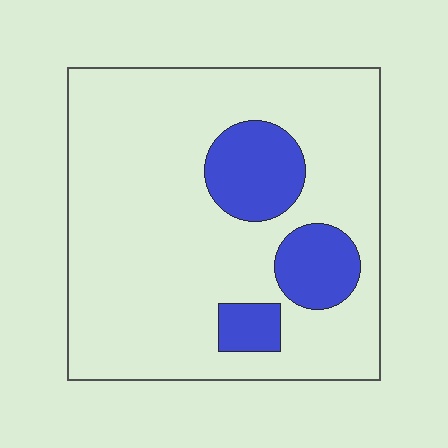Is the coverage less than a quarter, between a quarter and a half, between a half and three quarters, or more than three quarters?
Less than a quarter.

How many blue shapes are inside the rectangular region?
3.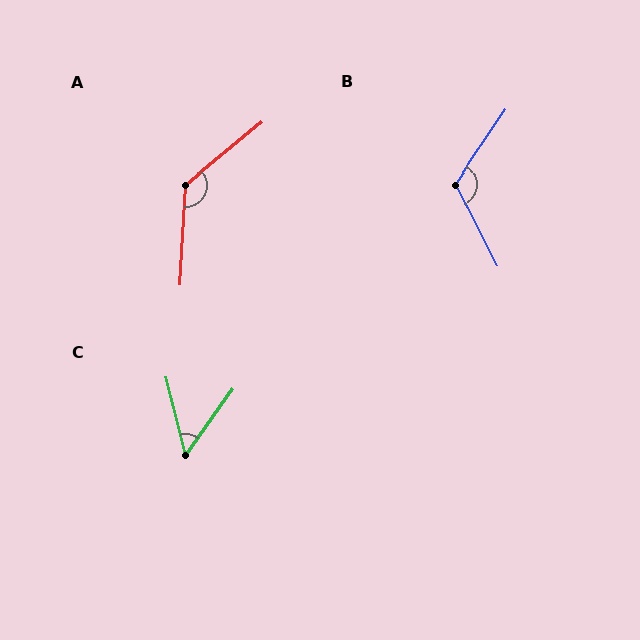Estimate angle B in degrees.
Approximately 119 degrees.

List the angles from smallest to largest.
C (49°), B (119°), A (132°).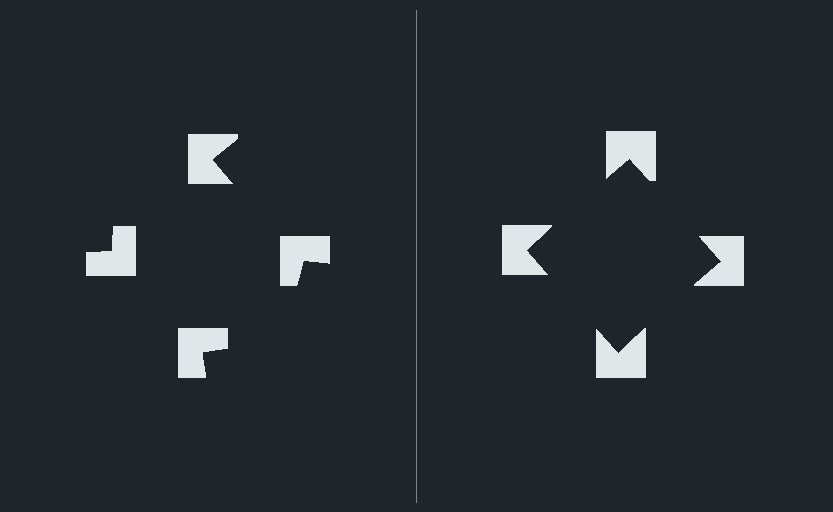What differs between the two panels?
The notched squares are positioned identically on both sides; only the wedge orientations differ. On the right they align to a square; on the left they are misaligned.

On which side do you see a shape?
An illusory square appears on the right side. On the left side the wedge cuts are rotated, so no coherent shape forms.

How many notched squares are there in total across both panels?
8 — 4 on each side.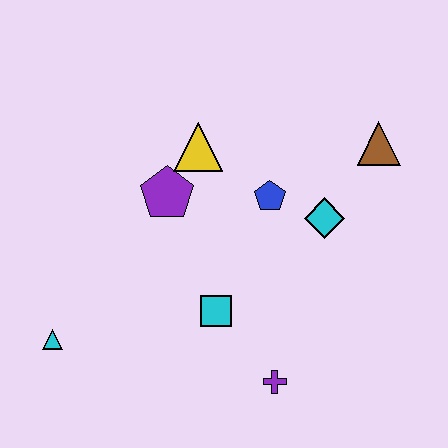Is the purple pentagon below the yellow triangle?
Yes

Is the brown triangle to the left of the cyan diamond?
No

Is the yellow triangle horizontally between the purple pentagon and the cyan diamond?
Yes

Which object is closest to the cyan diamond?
The blue pentagon is closest to the cyan diamond.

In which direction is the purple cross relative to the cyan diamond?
The purple cross is below the cyan diamond.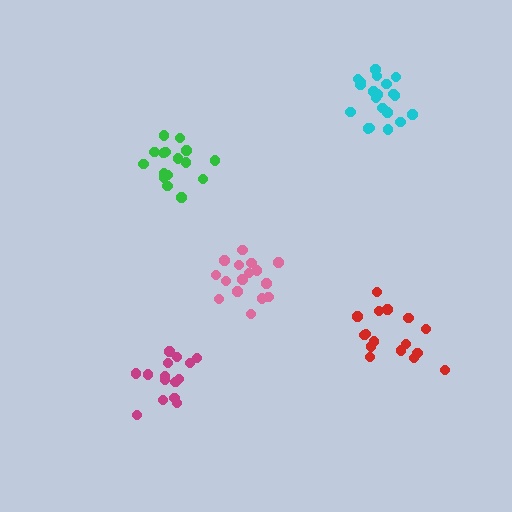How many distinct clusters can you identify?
There are 5 distinct clusters.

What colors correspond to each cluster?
The clusters are colored: cyan, magenta, green, red, pink.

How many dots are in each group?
Group 1: 20 dots, Group 2: 15 dots, Group 3: 17 dots, Group 4: 16 dots, Group 5: 16 dots (84 total).